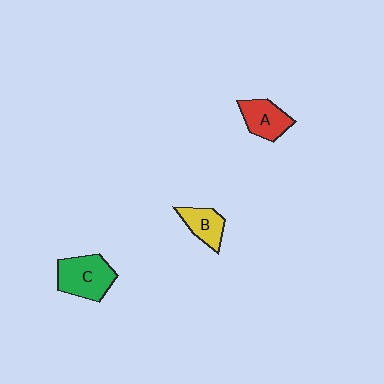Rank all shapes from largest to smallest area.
From largest to smallest: C (green), A (red), B (yellow).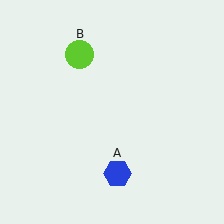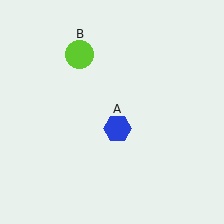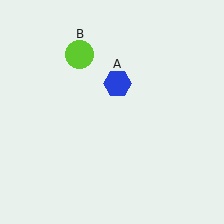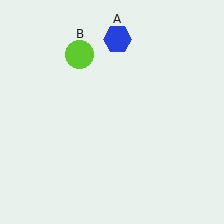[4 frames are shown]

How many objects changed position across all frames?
1 object changed position: blue hexagon (object A).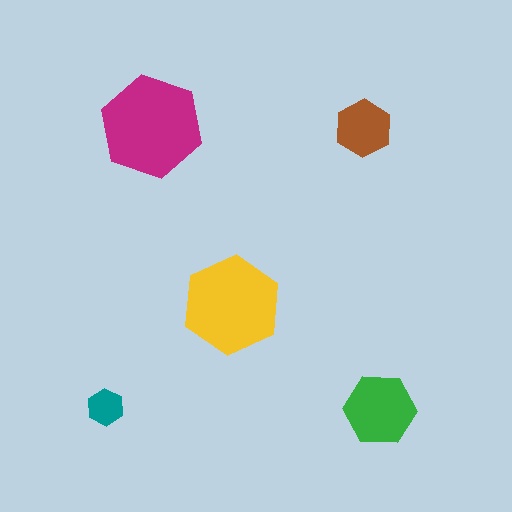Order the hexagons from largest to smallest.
the magenta one, the yellow one, the green one, the brown one, the teal one.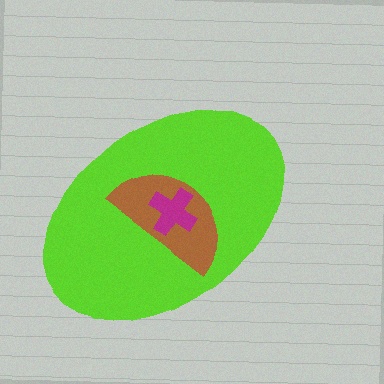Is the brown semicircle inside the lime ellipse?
Yes.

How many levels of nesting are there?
3.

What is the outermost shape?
The lime ellipse.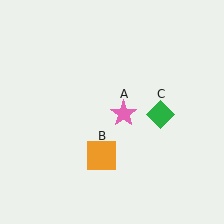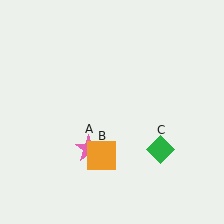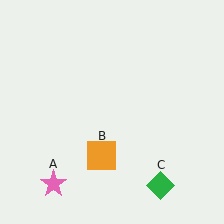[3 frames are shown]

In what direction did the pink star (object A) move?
The pink star (object A) moved down and to the left.